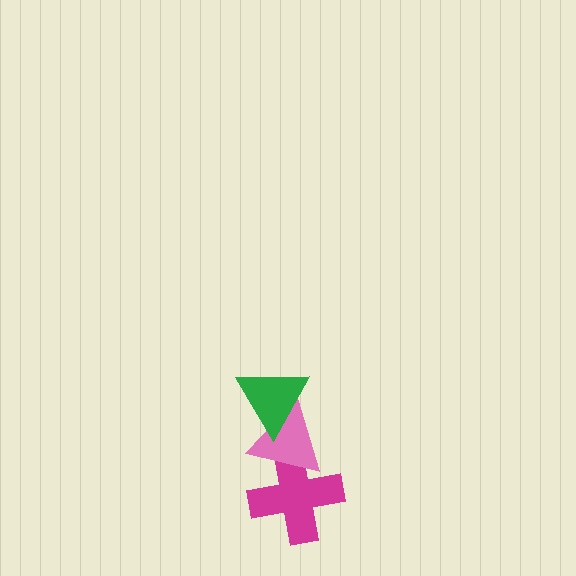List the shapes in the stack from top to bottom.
From top to bottom: the green triangle, the pink triangle, the magenta cross.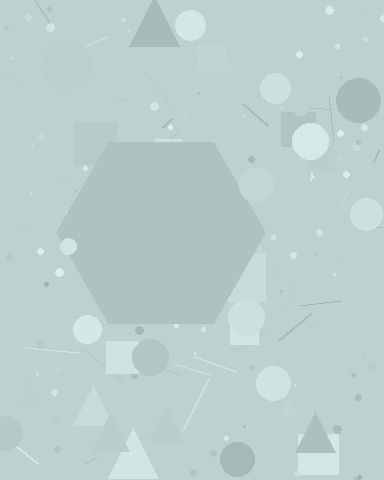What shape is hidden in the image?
A hexagon is hidden in the image.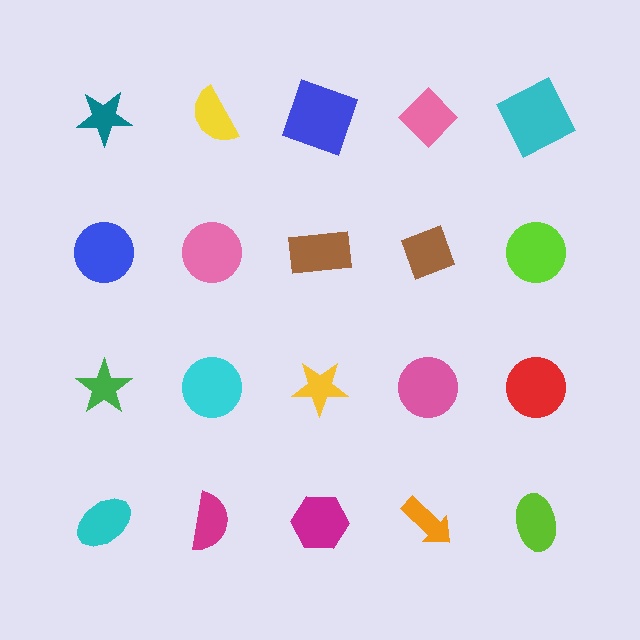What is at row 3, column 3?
A yellow star.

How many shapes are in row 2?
5 shapes.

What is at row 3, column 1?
A green star.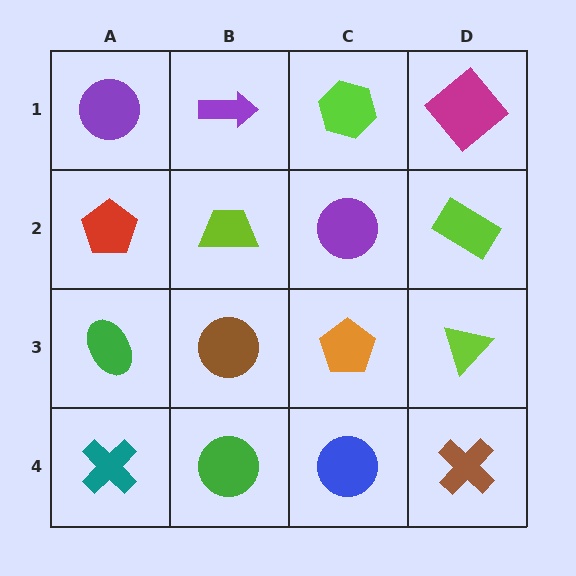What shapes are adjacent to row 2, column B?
A purple arrow (row 1, column B), a brown circle (row 3, column B), a red pentagon (row 2, column A), a purple circle (row 2, column C).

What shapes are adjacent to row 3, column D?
A lime rectangle (row 2, column D), a brown cross (row 4, column D), an orange pentagon (row 3, column C).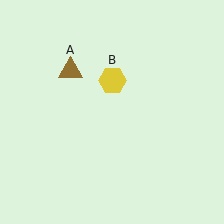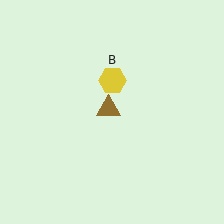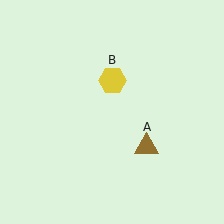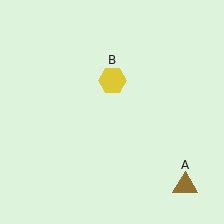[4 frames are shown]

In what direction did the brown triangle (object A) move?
The brown triangle (object A) moved down and to the right.